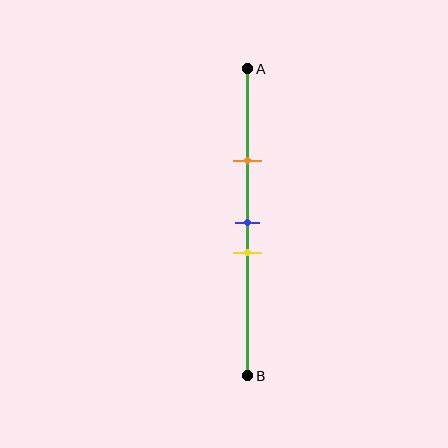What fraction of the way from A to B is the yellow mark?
The yellow mark is approximately 60% (0.6) of the way from A to B.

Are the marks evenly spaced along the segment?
No, the marks are not evenly spaced.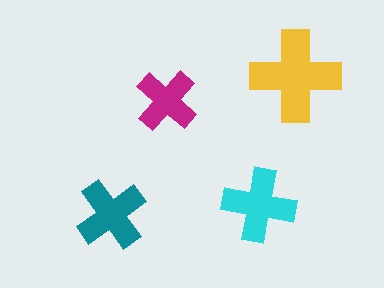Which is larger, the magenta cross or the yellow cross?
The yellow one.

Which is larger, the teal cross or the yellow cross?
The yellow one.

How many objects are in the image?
There are 4 objects in the image.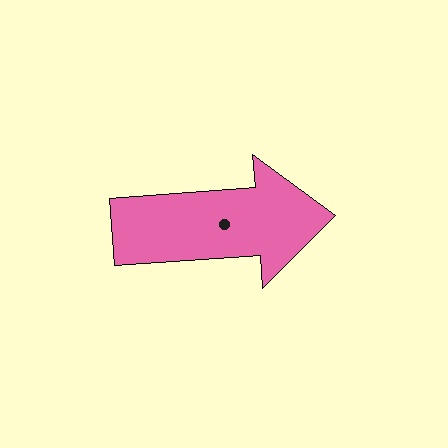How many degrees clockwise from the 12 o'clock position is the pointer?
Approximately 86 degrees.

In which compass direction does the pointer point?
East.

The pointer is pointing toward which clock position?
Roughly 3 o'clock.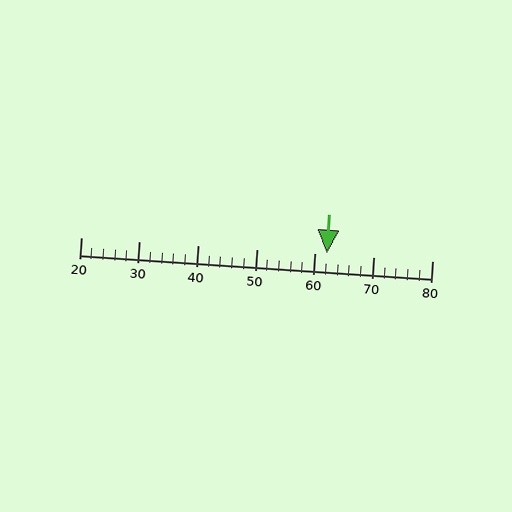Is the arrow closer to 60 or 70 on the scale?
The arrow is closer to 60.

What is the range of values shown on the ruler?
The ruler shows values from 20 to 80.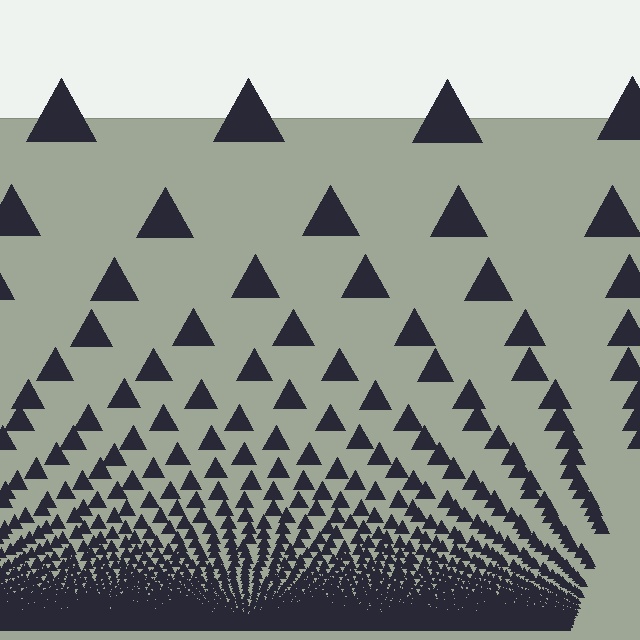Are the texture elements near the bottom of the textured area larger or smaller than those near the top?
Smaller. The gradient is inverted — elements near the bottom are smaller and denser.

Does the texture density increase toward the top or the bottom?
Density increases toward the bottom.